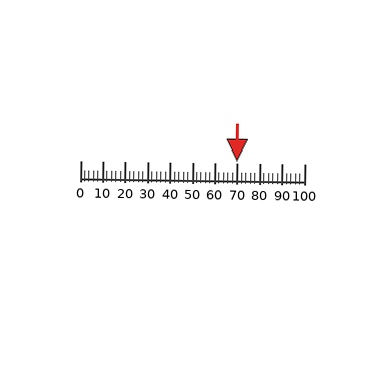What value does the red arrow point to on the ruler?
The red arrow points to approximately 70.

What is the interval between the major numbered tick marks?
The major tick marks are spaced 10 units apart.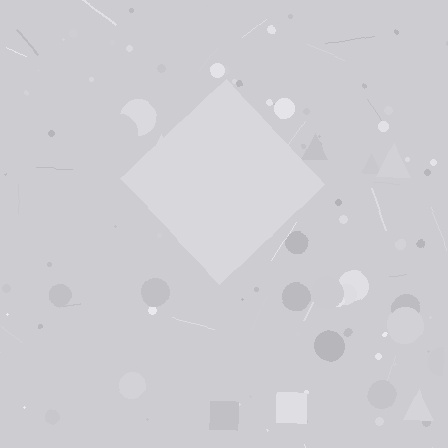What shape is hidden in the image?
A diamond is hidden in the image.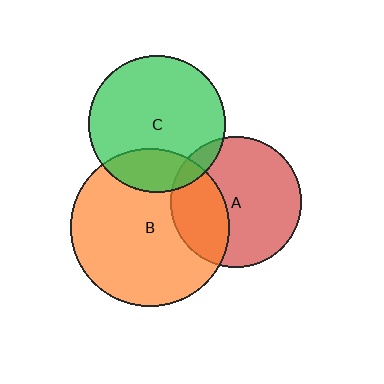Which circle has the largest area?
Circle B (orange).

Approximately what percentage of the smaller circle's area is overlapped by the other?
Approximately 35%.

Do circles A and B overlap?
Yes.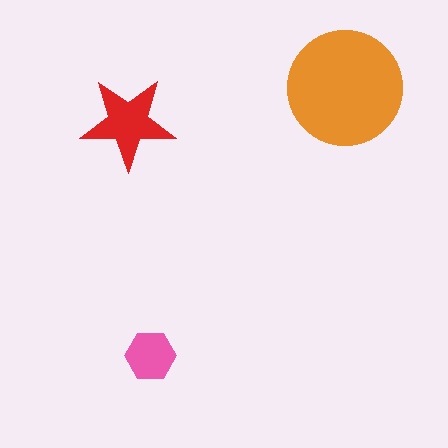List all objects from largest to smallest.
The orange circle, the red star, the pink hexagon.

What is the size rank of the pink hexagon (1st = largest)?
3rd.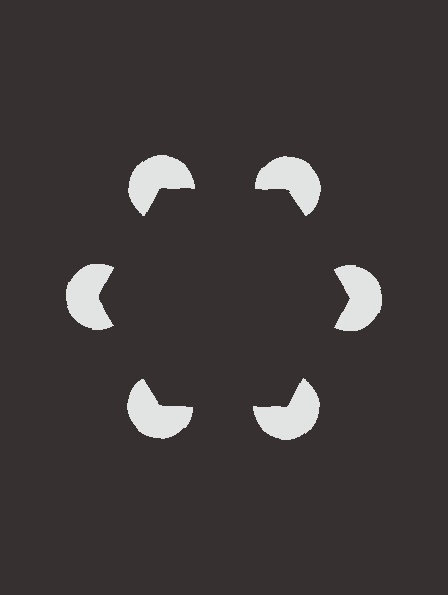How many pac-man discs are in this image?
There are 6 — one at each vertex of the illusory hexagon.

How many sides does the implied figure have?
6 sides.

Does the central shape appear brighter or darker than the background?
It typically appears slightly darker than the background, even though no actual brightness change is drawn.